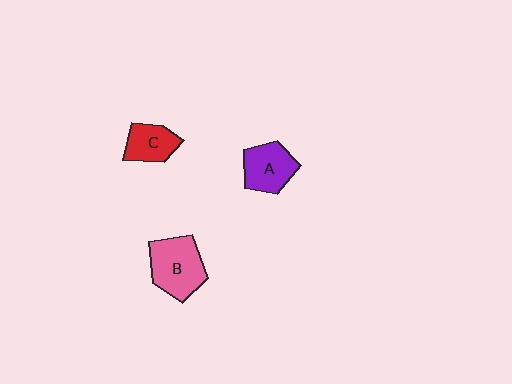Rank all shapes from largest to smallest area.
From largest to smallest: B (pink), A (purple), C (red).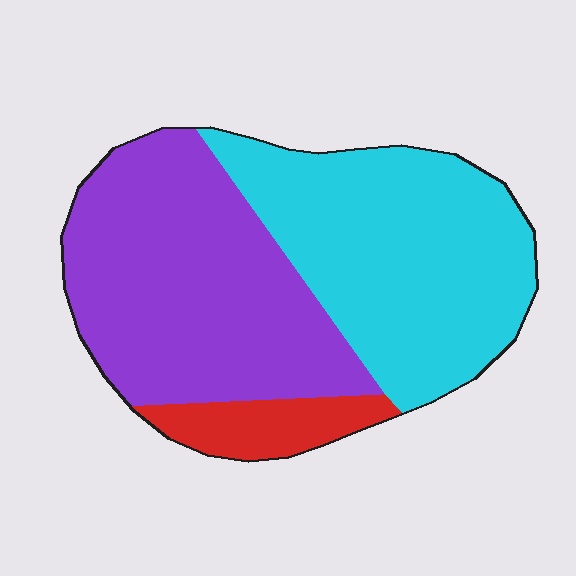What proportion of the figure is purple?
Purple covers around 45% of the figure.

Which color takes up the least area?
Red, at roughly 10%.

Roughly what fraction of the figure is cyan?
Cyan covers 44% of the figure.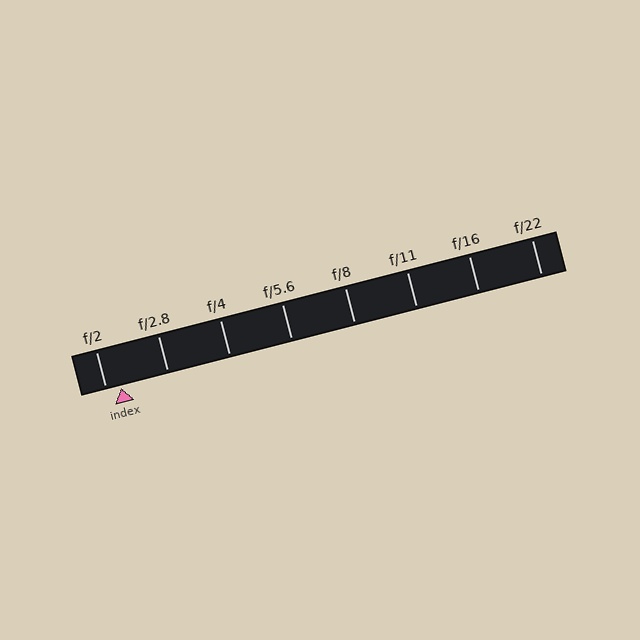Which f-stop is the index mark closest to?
The index mark is closest to f/2.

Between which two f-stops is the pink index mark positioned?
The index mark is between f/2 and f/2.8.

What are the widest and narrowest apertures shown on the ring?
The widest aperture shown is f/2 and the narrowest is f/22.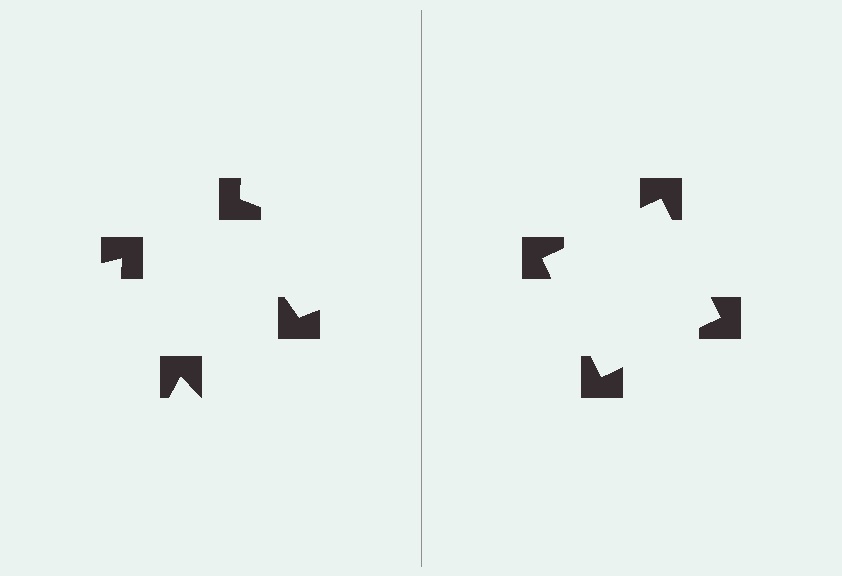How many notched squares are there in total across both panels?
8 — 4 on each side.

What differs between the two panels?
The notched squares are positioned identically on both sides; only the wedge orientations differ. On the right they align to a square; on the left they are misaligned.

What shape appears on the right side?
An illusory square.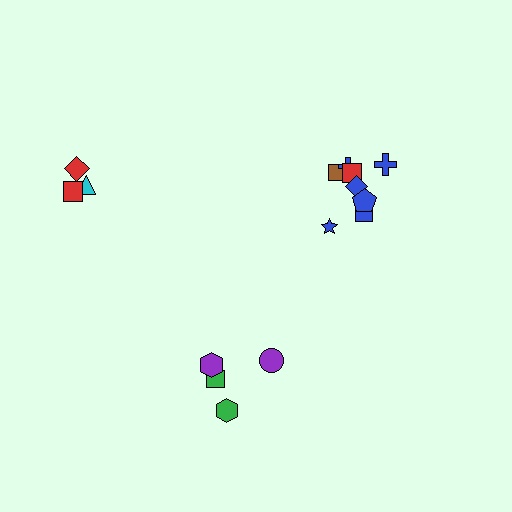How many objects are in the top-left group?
There are 3 objects.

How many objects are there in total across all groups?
There are 15 objects.